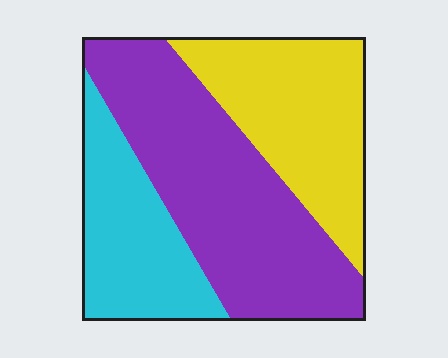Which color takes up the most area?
Purple, at roughly 45%.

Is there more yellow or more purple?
Purple.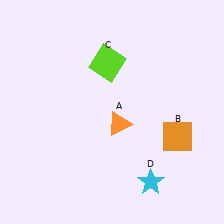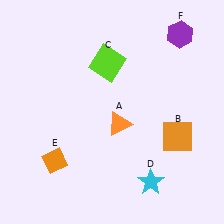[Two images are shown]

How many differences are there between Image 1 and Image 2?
There are 2 differences between the two images.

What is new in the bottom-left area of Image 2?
An orange diamond (E) was added in the bottom-left area of Image 2.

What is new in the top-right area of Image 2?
A purple hexagon (F) was added in the top-right area of Image 2.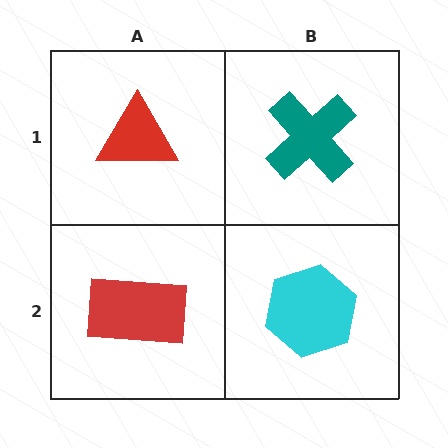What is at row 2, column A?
A red rectangle.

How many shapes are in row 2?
2 shapes.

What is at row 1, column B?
A teal cross.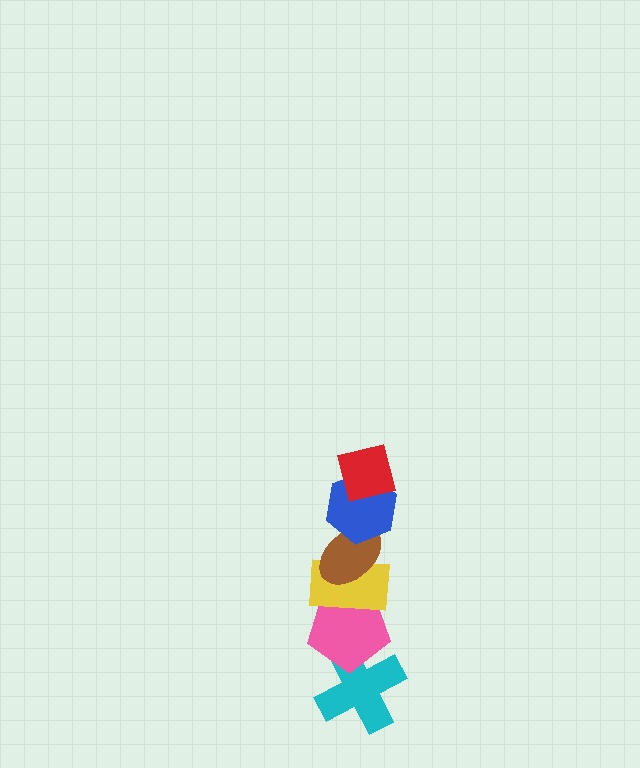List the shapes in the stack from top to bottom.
From top to bottom: the red square, the blue hexagon, the brown ellipse, the yellow rectangle, the pink pentagon, the cyan cross.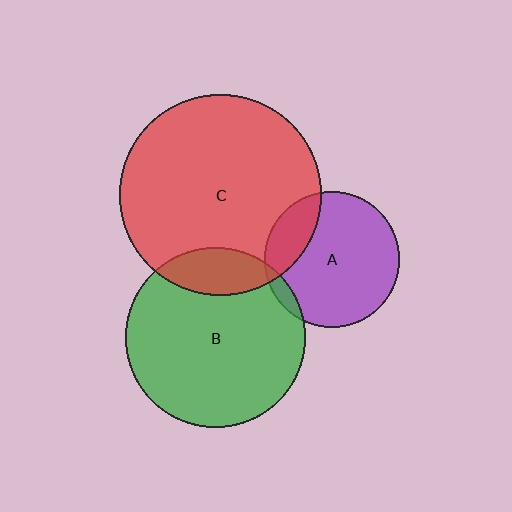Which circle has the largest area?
Circle C (red).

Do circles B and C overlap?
Yes.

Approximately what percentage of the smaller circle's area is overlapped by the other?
Approximately 15%.